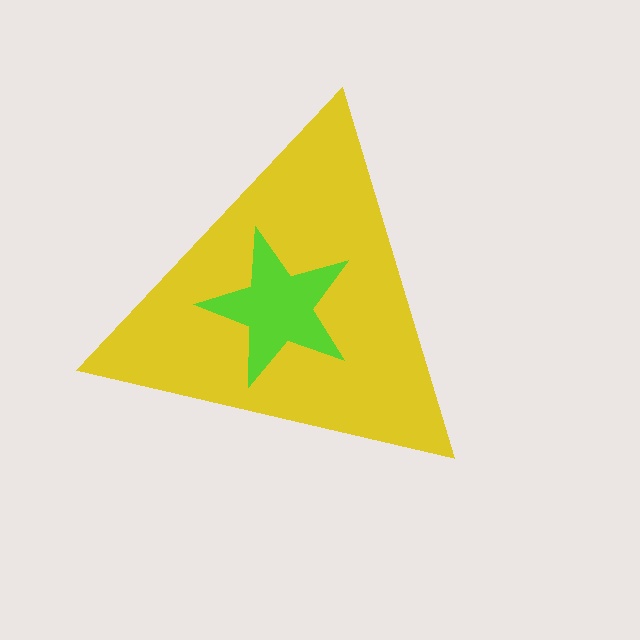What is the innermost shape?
The lime star.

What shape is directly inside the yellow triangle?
The lime star.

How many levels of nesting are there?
2.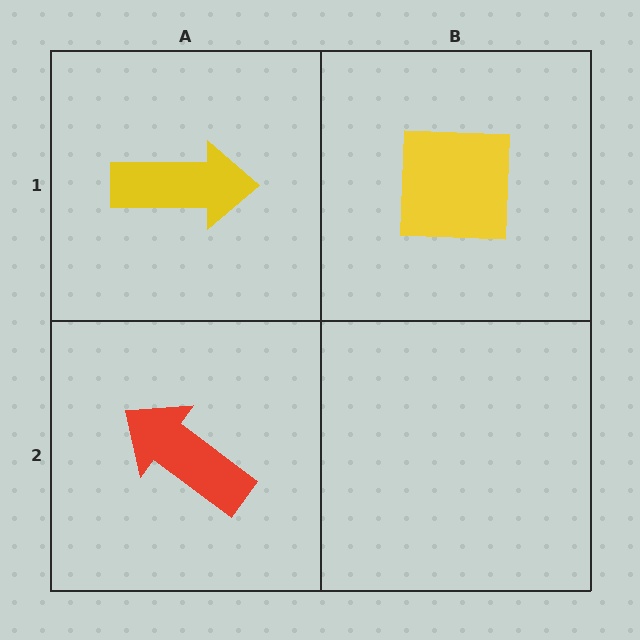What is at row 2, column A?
A red arrow.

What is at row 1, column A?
A yellow arrow.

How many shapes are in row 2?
1 shape.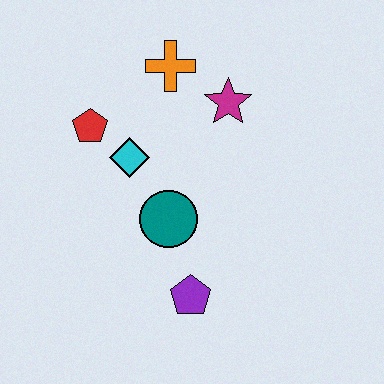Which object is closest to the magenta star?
The orange cross is closest to the magenta star.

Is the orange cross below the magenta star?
No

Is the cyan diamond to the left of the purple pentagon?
Yes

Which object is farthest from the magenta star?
The purple pentagon is farthest from the magenta star.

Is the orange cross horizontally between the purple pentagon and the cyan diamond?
Yes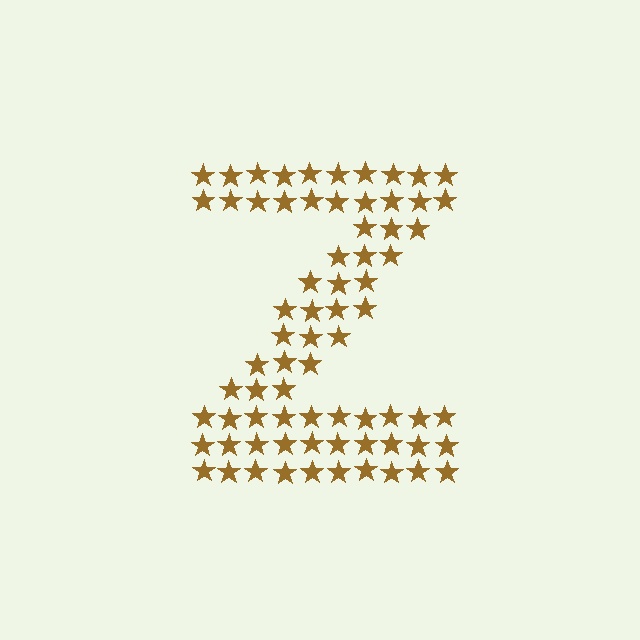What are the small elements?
The small elements are stars.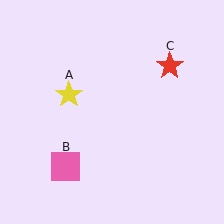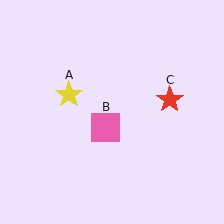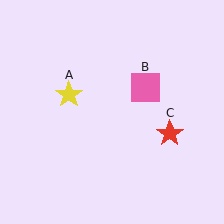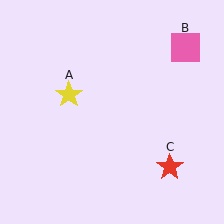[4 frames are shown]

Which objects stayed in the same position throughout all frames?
Yellow star (object A) remained stationary.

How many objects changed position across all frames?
2 objects changed position: pink square (object B), red star (object C).